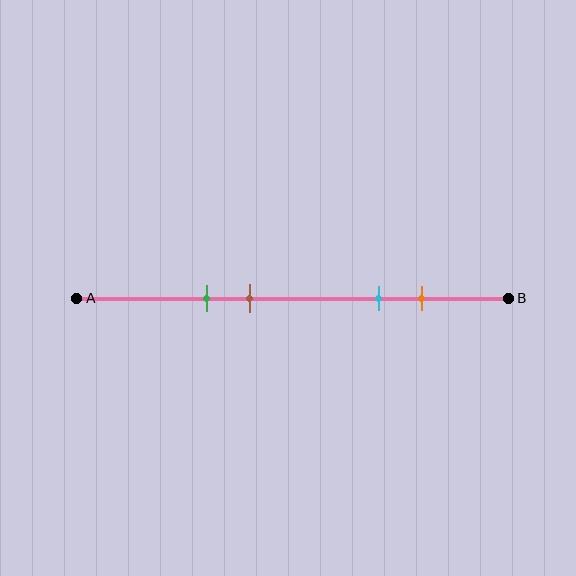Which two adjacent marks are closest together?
The green and brown marks are the closest adjacent pair.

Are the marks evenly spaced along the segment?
No, the marks are not evenly spaced.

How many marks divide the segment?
There are 4 marks dividing the segment.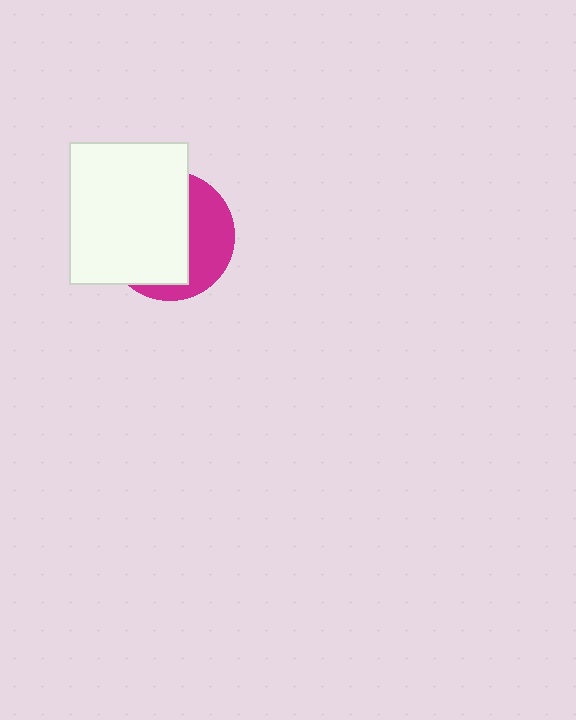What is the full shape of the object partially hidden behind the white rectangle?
The partially hidden object is a magenta circle.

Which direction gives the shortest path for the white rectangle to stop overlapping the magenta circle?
Moving left gives the shortest separation.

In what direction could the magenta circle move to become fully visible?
The magenta circle could move right. That would shift it out from behind the white rectangle entirely.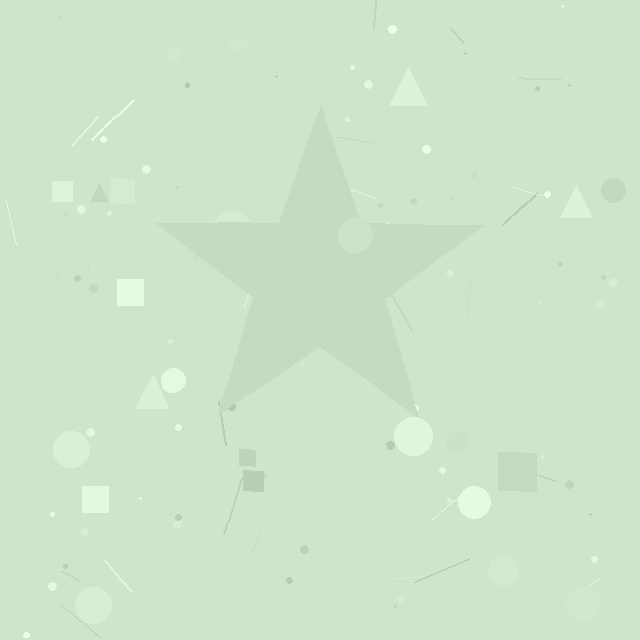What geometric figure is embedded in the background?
A star is embedded in the background.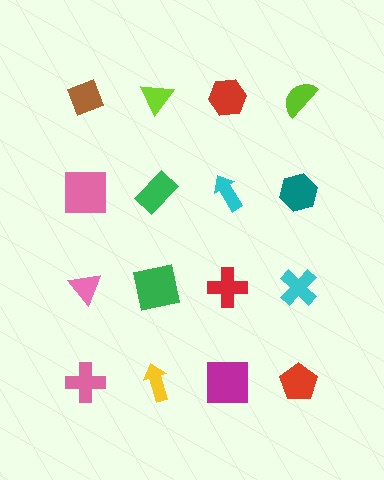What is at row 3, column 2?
A green square.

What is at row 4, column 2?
A yellow arrow.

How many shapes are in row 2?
4 shapes.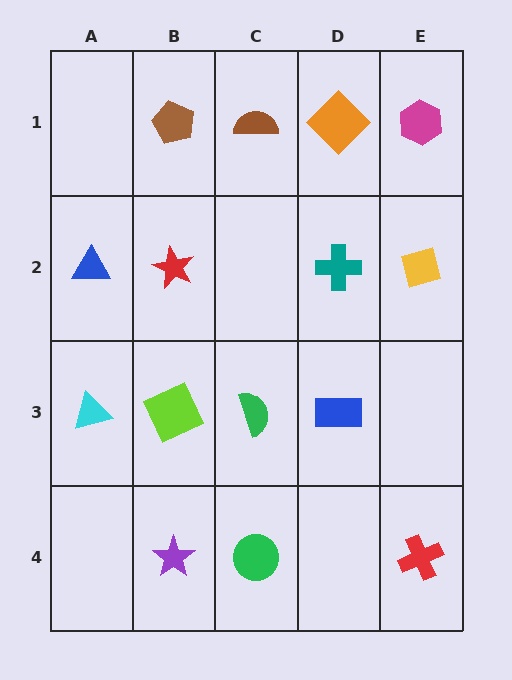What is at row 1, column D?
An orange diamond.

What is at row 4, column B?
A purple star.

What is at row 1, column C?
A brown semicircle.